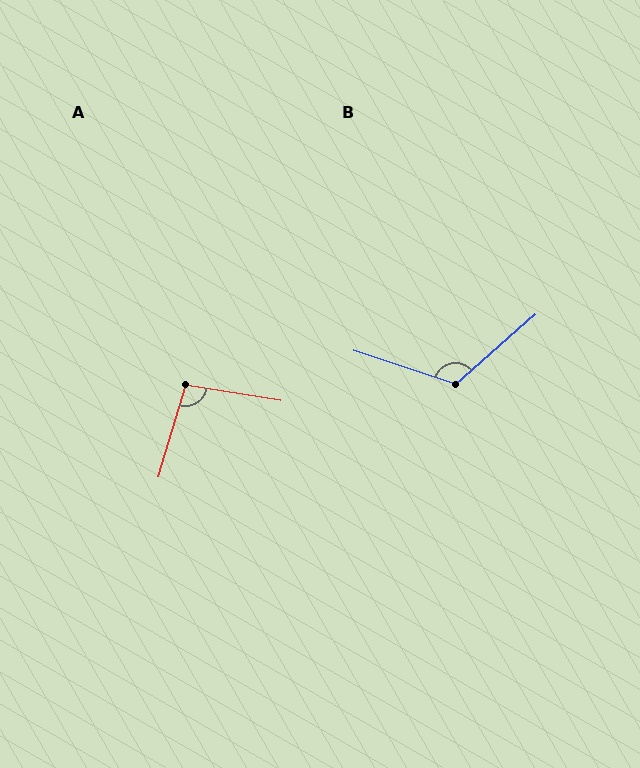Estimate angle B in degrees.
Approximately 121 degrees.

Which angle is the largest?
B, at approximately 121 degrees.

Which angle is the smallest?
A, at approximately 97 degrees.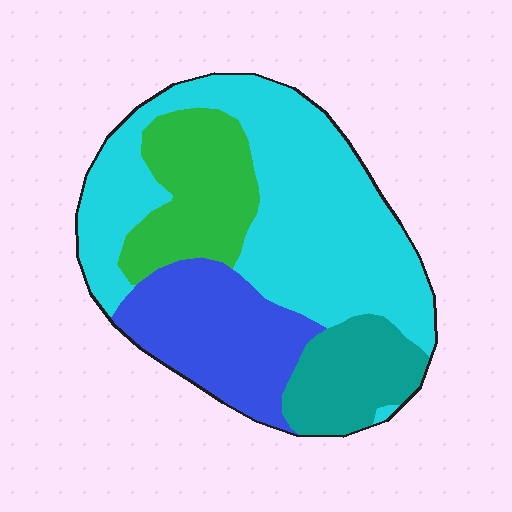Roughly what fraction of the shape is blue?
Blue covers 21% of the shape.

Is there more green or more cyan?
Cyan.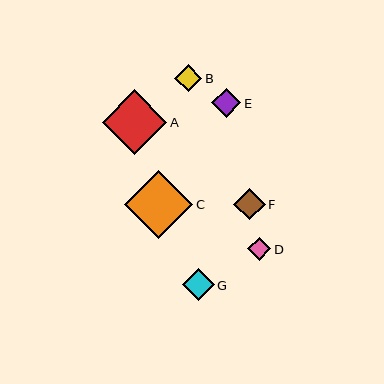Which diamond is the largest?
Diamond C is the largest with a size of approximately 68 pixels.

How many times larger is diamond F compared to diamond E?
Diamond F is approximately 1.1 times the size of diamond E.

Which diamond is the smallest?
Diamond D is the smallest with a size of approximately 23 pixels.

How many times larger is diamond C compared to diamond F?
Diamond C is approximately 2.2 times the size of diamond F.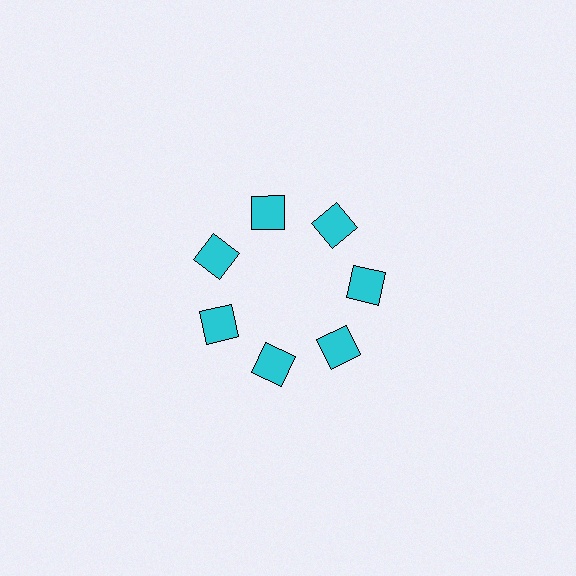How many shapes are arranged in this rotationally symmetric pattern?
There are 7 shapes, arranged in 7 groups of 1.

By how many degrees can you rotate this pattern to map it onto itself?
The pattern maps onto itself every 51 degrees of rotation.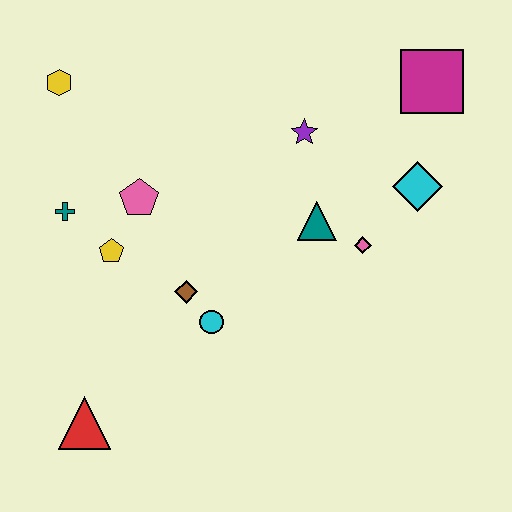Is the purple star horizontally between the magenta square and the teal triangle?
No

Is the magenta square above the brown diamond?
Yes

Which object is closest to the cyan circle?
The brown diamond is closest to the cyan circle.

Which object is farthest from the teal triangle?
The red triangle is farthest from the teal triangle.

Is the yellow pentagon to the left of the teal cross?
No